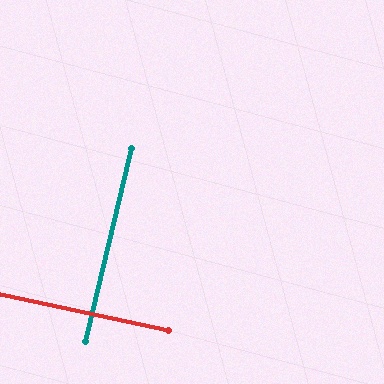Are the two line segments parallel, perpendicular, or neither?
Perpendicular — they meet at approximately 89°.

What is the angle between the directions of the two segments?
Approximately 89 degrees.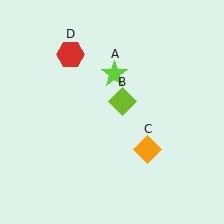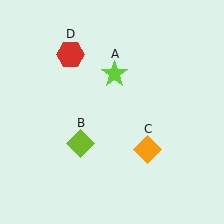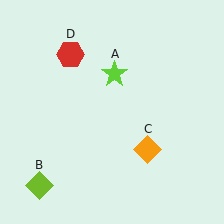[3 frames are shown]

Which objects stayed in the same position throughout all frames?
Lime star (object A) and orange diamond (object C) and red hexagon (object D) remained stationary.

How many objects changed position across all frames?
1 object changed position: lime diamond (object B).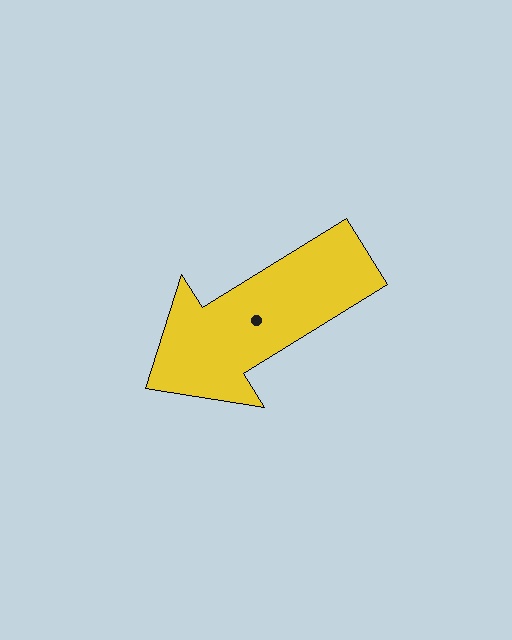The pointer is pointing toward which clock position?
Roughly 8 o'clock.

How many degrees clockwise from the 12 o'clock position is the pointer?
Approximately 238 degrees.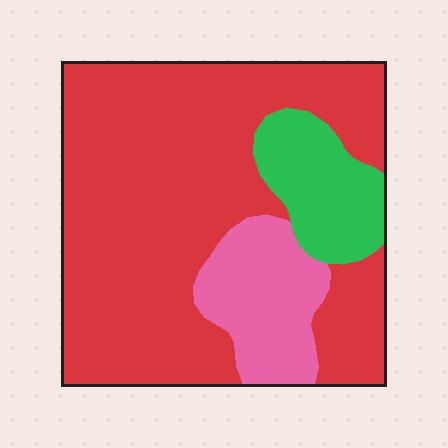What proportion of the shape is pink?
Pink covers around 15% of the shape.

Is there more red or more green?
Red.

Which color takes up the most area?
Red, at roughly 70%.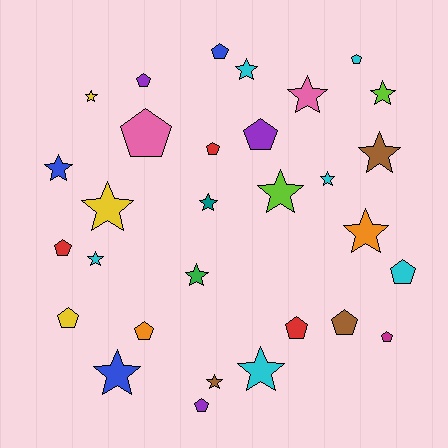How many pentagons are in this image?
There are 14 pentagons.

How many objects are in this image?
There are 30 objects.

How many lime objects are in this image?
There are 2 lime objects.